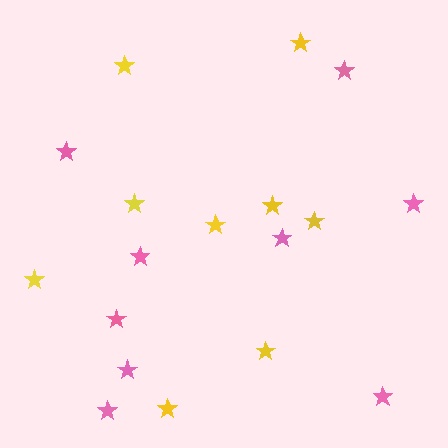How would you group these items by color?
There are 2 groups: one group of pink stars (9) and one group of yellow stars (9).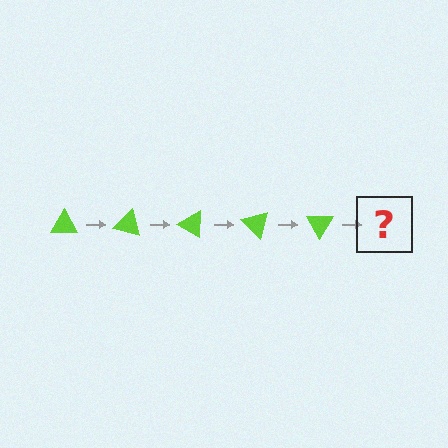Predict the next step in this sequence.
The next step is a lime triangle rotated 75 degrees.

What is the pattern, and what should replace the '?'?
The pattern is that the triangle rotates 15 degrees each step. The '?' should be a lime triangle rotated 75 degrees.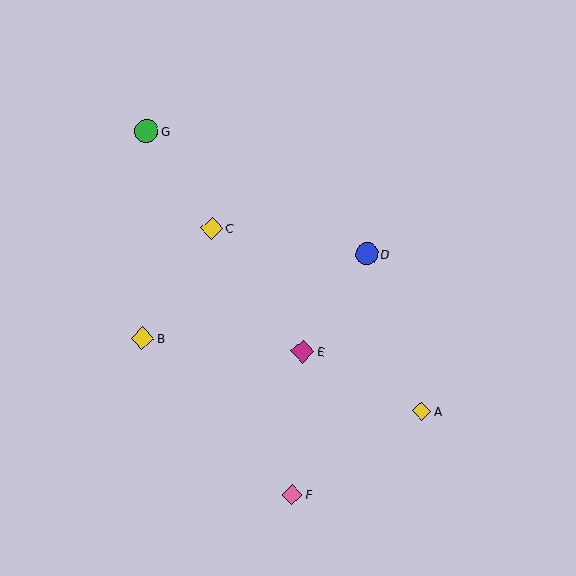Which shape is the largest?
The green circle (labeled G) is the largest.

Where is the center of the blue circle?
The center of the blue circle is at (367, 254).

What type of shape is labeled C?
Shape C is a yellow diamond.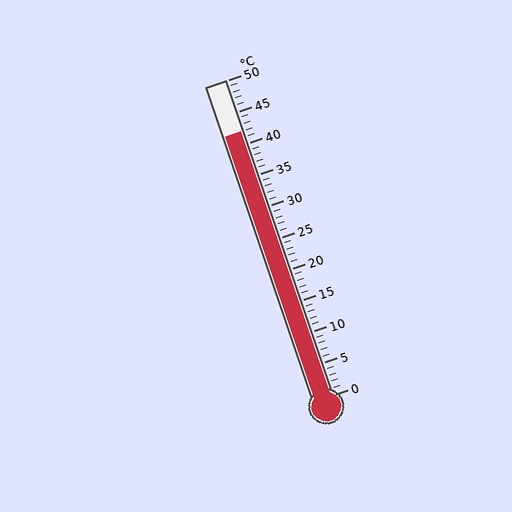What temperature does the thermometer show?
The thermometer shows approximately 42°C.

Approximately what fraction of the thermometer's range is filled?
The thermometer is filled to approximately 85% of its range.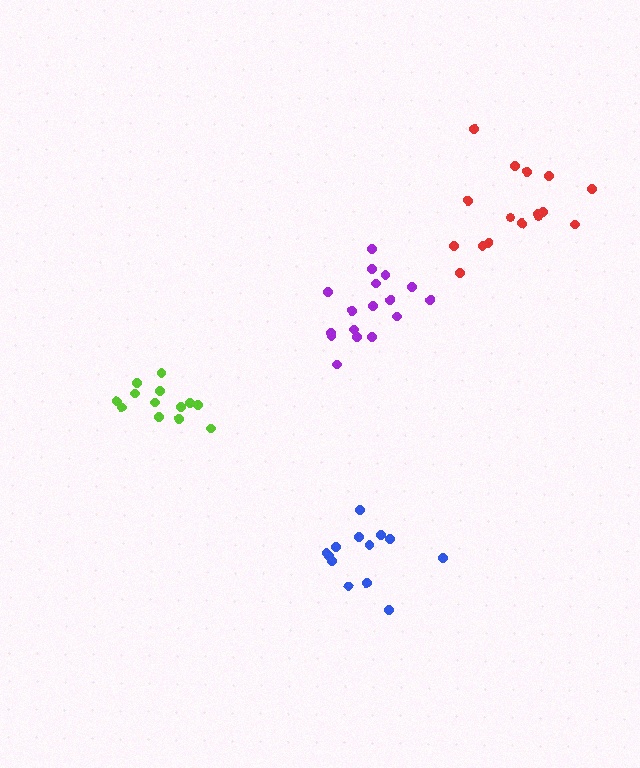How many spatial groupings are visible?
There are 4 spatial groupings.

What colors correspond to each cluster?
The clusters are colored: red, purple, blue, lime.